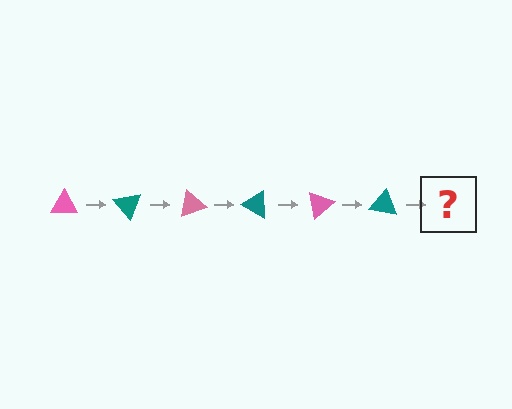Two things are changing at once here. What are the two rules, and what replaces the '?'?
The two rules are that it rotates 50 degrees each step and the color cycles through pink and teal. The '?' should be a pink triangle, rotated 300 degrees from the start.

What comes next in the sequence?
The next element should be a pink triangle, rotated 300 degrees from the start.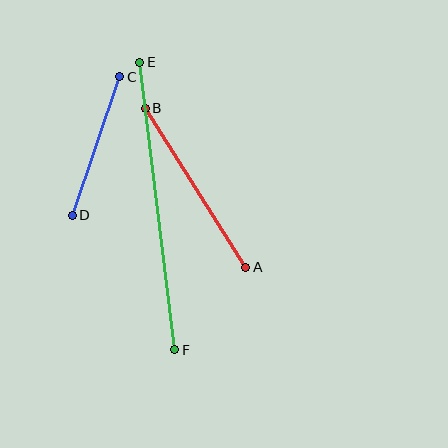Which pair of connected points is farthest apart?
Points E and F are farthest apart.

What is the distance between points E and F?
The distance is approximately 290 pixels.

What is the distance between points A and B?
The distance is approximately 188 pixels.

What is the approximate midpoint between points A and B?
The midpoint is at approximately (195, 188) pixels.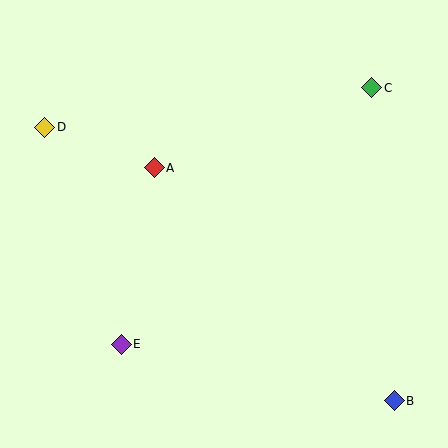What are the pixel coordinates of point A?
Point A is at (154, 168).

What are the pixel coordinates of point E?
Point E is at (121, 344).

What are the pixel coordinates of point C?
Point C is at (372, 88).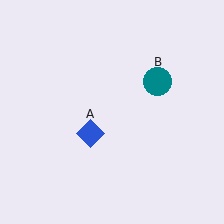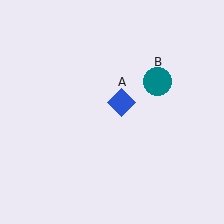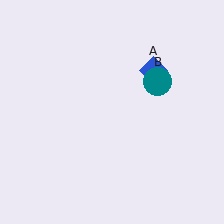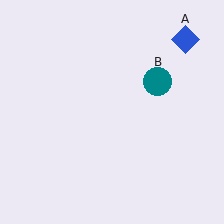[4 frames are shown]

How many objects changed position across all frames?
1 object changed position: blue diamond (object A).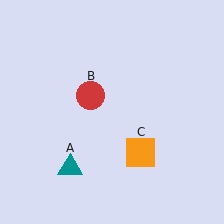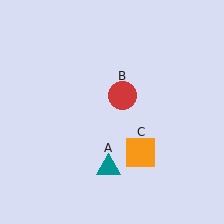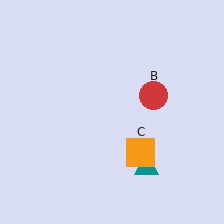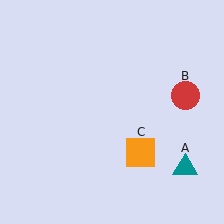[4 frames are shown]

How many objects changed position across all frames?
2 objects changed position: teal triangle (object A), red circle (object B).